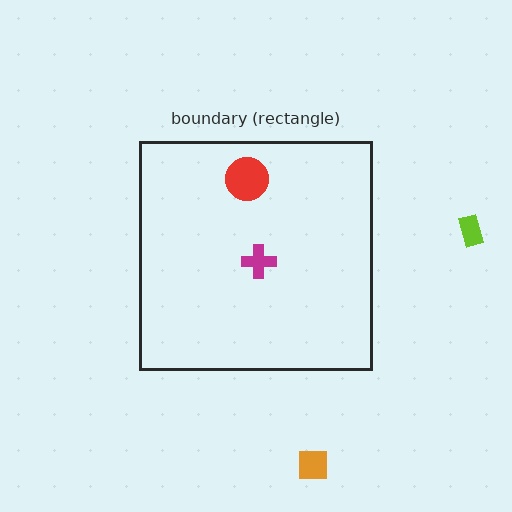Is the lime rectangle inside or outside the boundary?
Outside.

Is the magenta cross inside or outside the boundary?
Inside.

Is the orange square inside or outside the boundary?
Outside.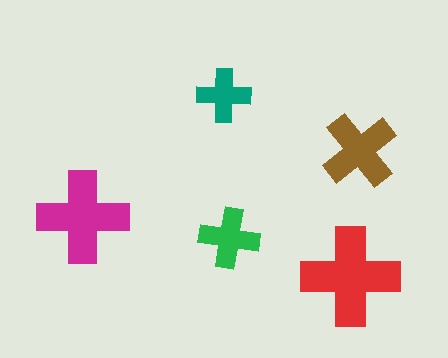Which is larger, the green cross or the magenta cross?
The magenta one.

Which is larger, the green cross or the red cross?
The red one.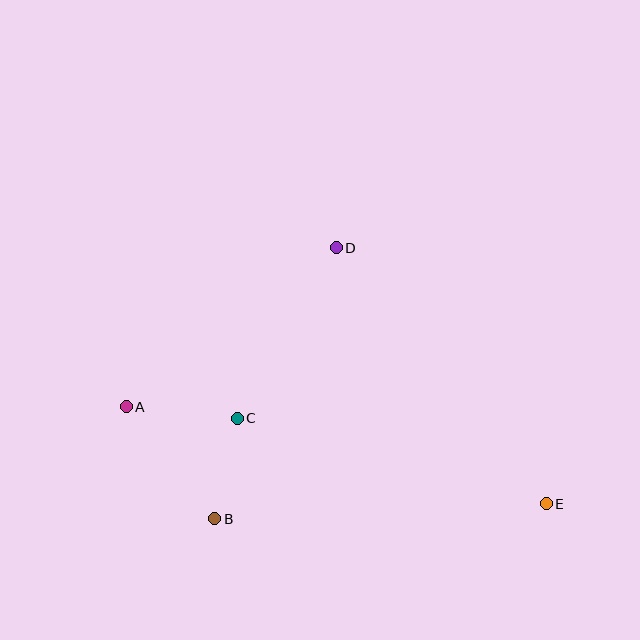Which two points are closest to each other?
Points B and C are closest to each other.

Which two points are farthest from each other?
Points A and E are farthest from each other.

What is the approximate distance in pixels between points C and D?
The distance between C and D is approximately 197 pixels.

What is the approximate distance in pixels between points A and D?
The distance between A and D is approximately 264 pixels.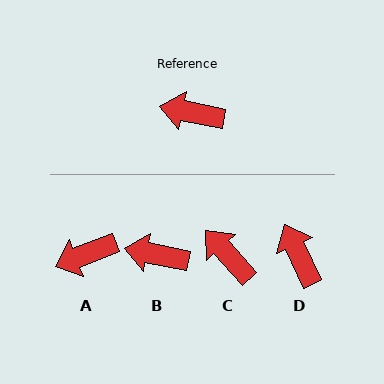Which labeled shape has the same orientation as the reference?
B.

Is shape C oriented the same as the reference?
No, it is off by about 37 degrees.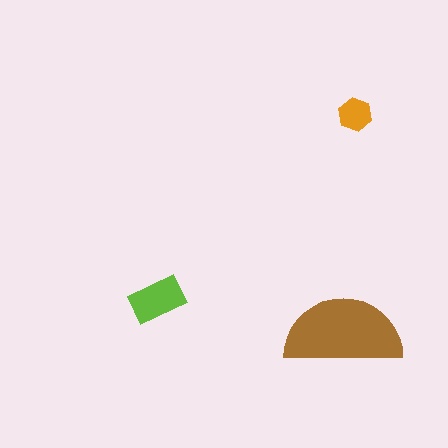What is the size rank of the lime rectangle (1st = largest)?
2nd.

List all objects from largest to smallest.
The brown semicircle, the lime rectangle, the orange hexagon.